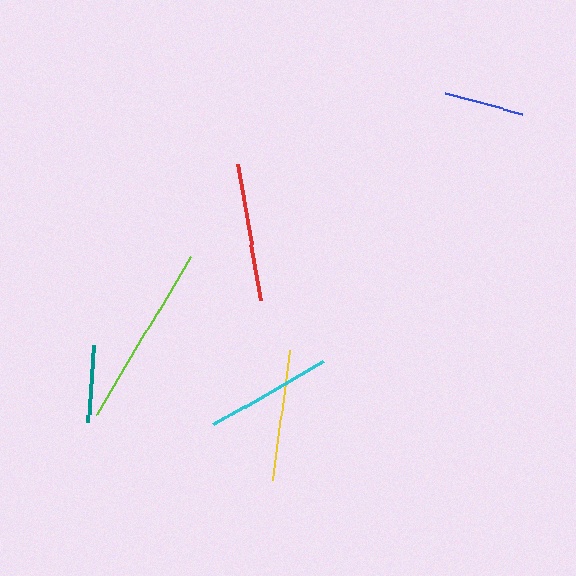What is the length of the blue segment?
The blue segment is approximately 79 pixels long.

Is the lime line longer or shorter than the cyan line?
The lime line is longer than the cyan line.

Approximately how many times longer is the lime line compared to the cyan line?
The lime line is approximately 1.5 times the length of the cyan line.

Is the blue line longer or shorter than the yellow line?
The yellow line is longer than the blue line.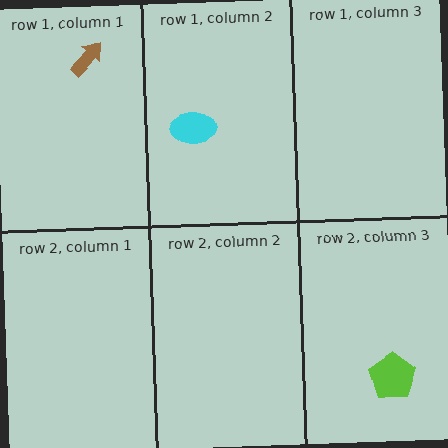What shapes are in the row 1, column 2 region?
The cyan ellipse.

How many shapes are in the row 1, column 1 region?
1.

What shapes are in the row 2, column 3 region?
The lime pentagon.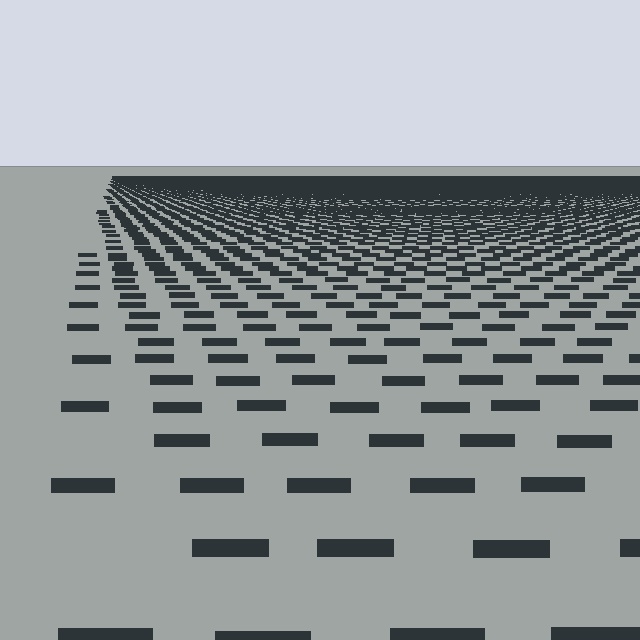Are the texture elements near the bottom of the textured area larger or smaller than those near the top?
Larger. Near the bottom, elements are closer to the viewer and appear at a bigger on-screen size.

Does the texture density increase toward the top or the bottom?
Density increases toward the top.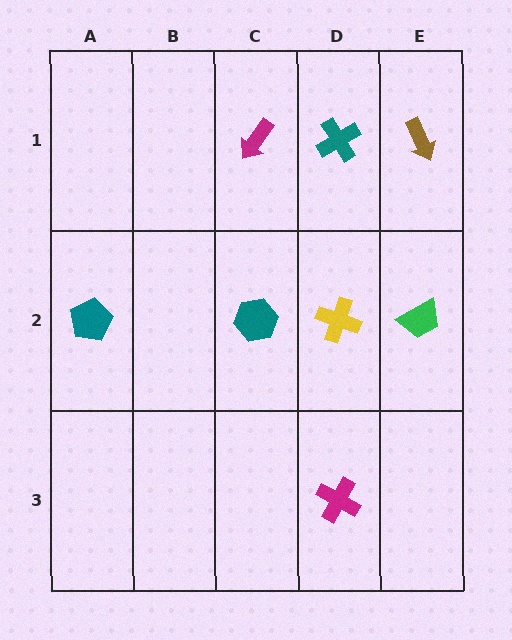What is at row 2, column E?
A green trapezoid.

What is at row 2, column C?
A teal hexagon.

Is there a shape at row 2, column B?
No, that cell is empty.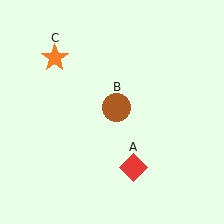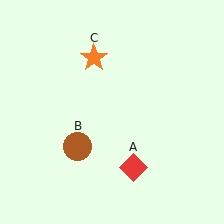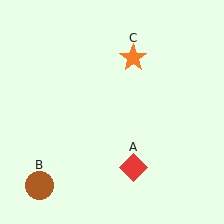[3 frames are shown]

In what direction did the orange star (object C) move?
The orange star (object C) moved right.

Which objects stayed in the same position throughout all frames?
Red diamond (object A) remained stationary.